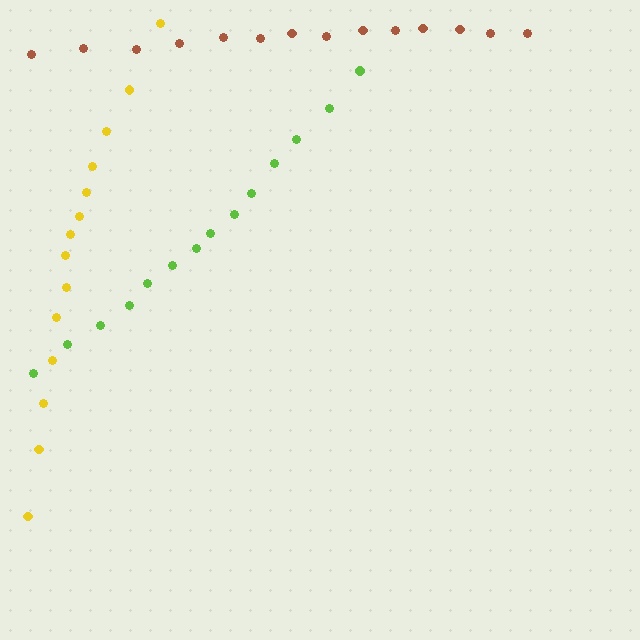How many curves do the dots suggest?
There are 3 distinct paths.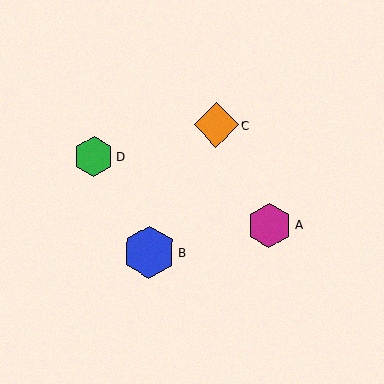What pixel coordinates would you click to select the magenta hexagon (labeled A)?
Click at (269, 225) to select the magenta hexagon A.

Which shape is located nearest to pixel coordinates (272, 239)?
The magenta hexagon (labeled A) at (269, 225) is nearest to that location.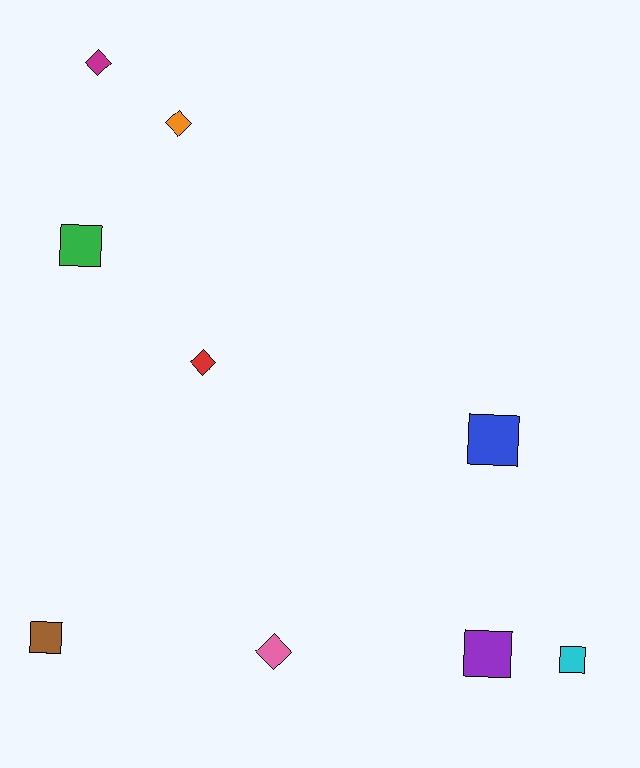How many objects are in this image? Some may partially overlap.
There are 9 objects.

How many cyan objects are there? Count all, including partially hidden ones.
There is 1 cyan object.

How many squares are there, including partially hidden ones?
There are 5 squares.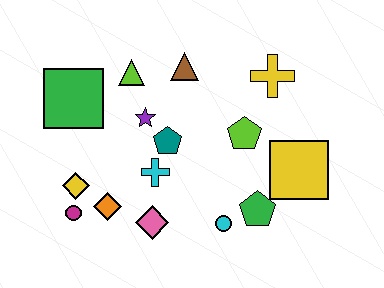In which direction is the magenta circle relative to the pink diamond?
The magenta circle is to the left of the pink diamond.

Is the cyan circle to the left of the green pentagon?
Yes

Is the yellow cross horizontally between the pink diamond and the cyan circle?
No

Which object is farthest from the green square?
The yellow square is farthest from the green square.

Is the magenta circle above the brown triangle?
No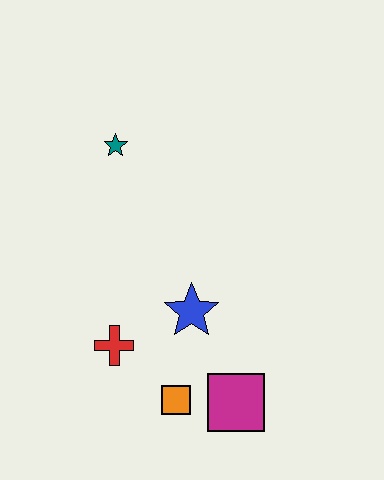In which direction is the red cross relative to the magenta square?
The red cross is to the left of the magenta square.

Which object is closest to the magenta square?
The orange square is closest to the magenta square.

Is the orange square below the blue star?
Yes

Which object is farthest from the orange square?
The teal star is farthest from the orange square.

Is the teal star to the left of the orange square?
Yes